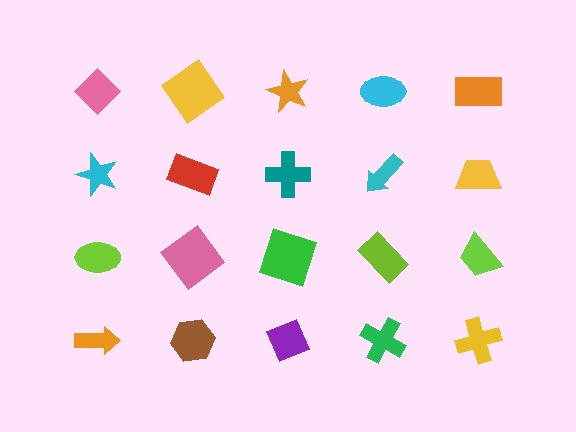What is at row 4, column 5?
A yellow cross.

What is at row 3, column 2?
A pink diamond.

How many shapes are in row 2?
5 shapes.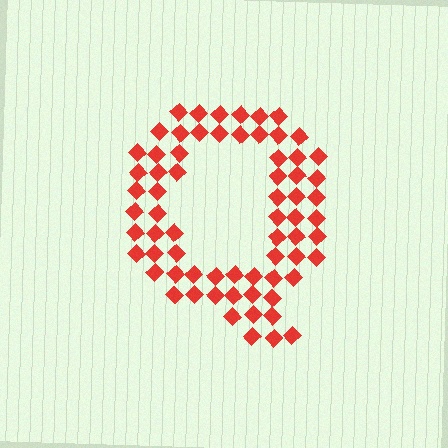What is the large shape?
The large shape is the letter Q.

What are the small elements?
The small elements are diamonds.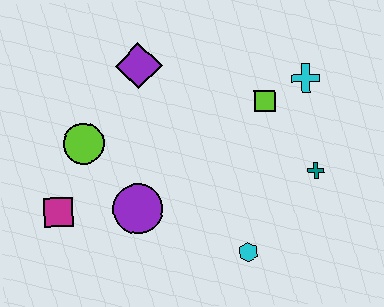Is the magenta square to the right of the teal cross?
No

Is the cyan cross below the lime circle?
No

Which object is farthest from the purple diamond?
The cyan hexagon is farthest from the purple diamond.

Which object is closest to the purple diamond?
The lime circle is closest to the purple diamond.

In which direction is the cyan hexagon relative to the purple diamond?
The cyan hexagon is below the purple diamond.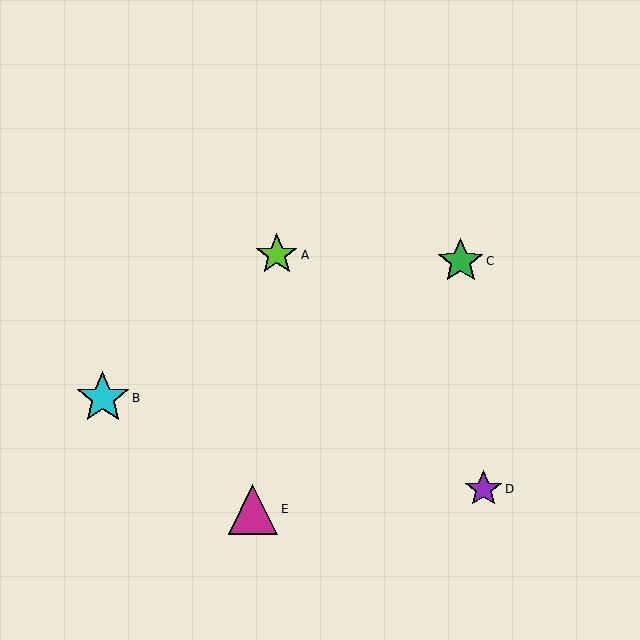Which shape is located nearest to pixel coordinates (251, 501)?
The magenta triangle (labeled E) at (253, 509) is nearest to that location.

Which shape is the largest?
The cyan star (labeled B) is the largest.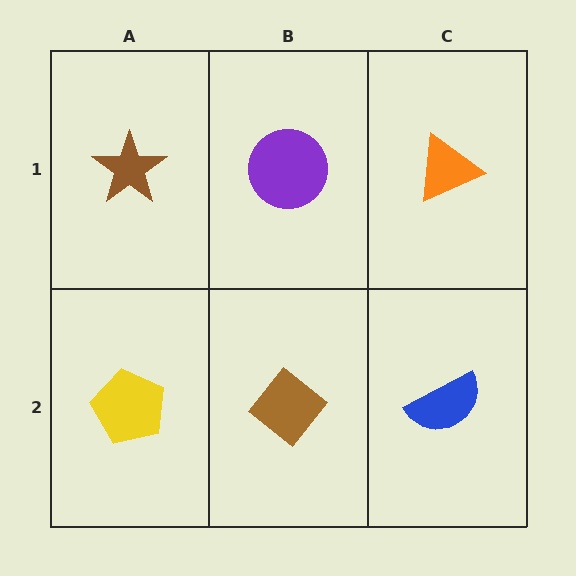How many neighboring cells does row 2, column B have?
3.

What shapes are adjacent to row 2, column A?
A brown star (row 1, column A), a brown diamond (row 2, column B).